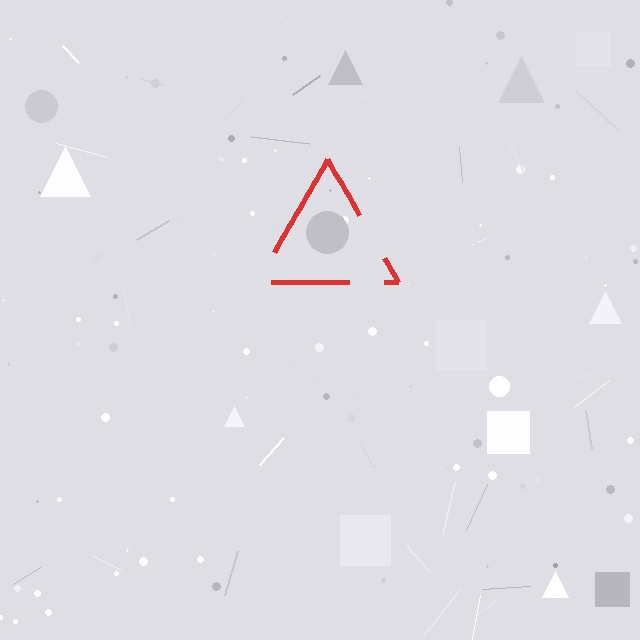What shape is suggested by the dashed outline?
The dashed outline suggests a triangle.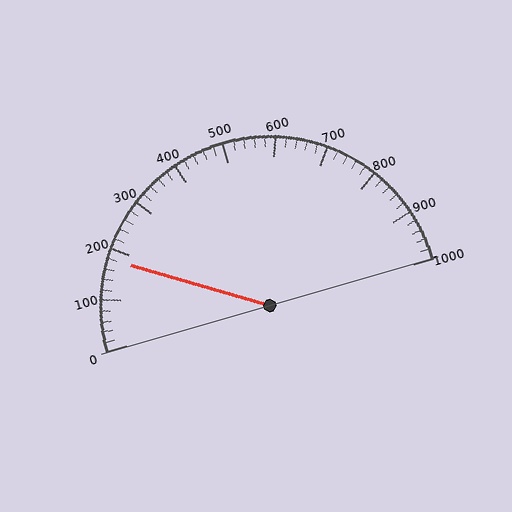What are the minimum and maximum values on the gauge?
The gauge ranges from 0 to 1000.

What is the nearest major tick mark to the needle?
The nearest major tick mark is 200.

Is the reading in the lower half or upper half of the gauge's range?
The reading is in the lower half of the range (0 to 1000).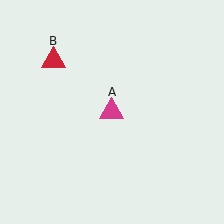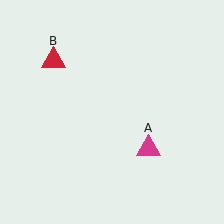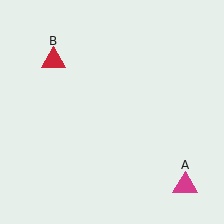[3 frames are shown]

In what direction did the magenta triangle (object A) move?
The magenta triangle (object A) moved down and to the right.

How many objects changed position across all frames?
1 object changed position: magenta triangle (object A).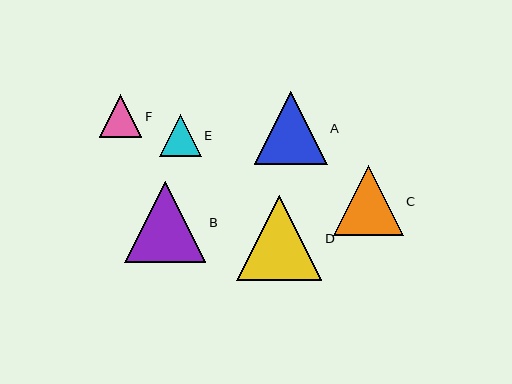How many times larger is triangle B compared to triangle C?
Triangle B is approximately 1.2 times the size of triangle C.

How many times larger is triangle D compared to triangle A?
Triangle D is approximately 1.2 times the size of triangle A.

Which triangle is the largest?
Triangle D is the largest with a size of approximately 85 pixels.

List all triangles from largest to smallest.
From largest to smallest: D, B, A, C, F, E.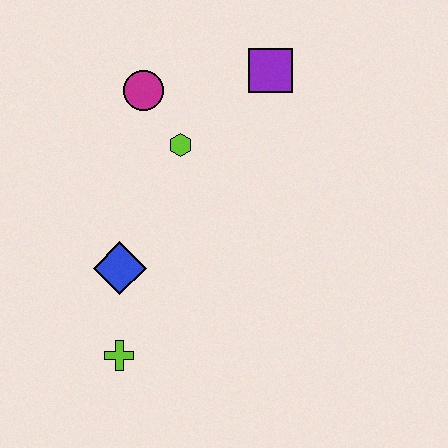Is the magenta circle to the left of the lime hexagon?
Yes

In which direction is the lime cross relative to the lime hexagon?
The lime cross is below the lime hexagon.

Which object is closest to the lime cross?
The blue diamond is closest to the lime cross.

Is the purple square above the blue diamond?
Yes